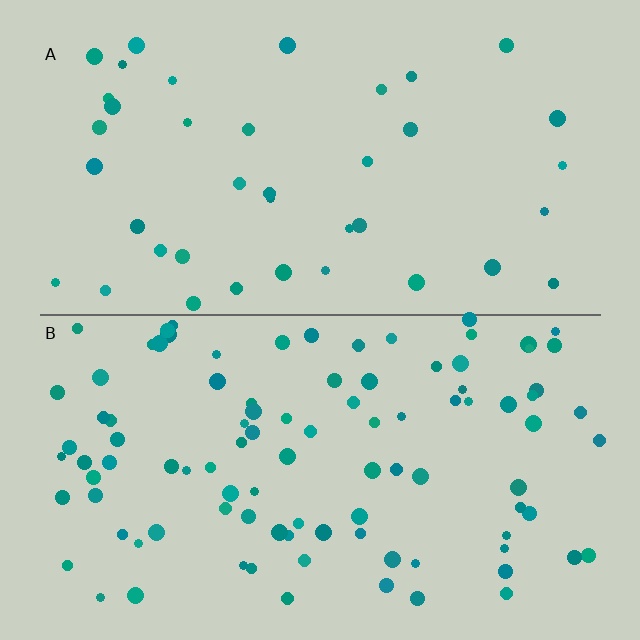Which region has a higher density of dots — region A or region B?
B (the bottom).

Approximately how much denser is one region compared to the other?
Approximately 2.5× — region B over region A.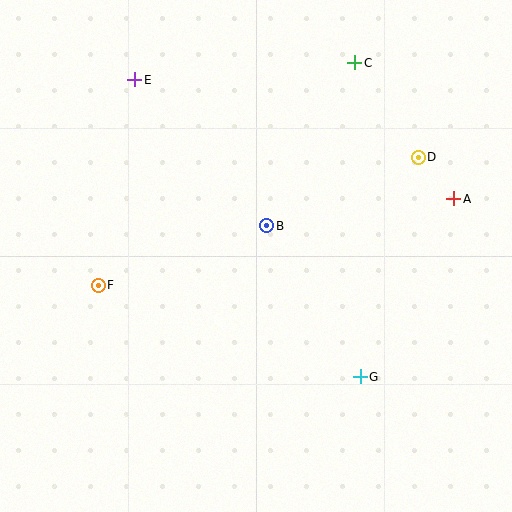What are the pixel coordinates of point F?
Point F is at (98, 285).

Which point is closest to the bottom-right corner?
Point G is closest to the bottom-right corner.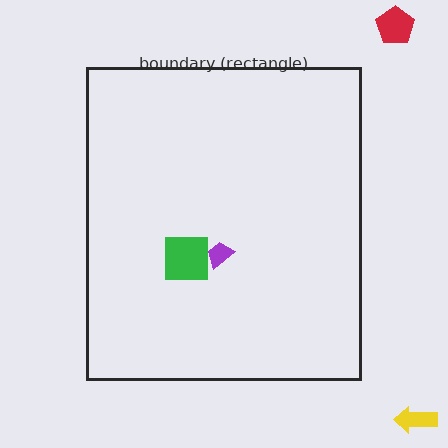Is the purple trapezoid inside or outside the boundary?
Inside.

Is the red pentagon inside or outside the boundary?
Outside.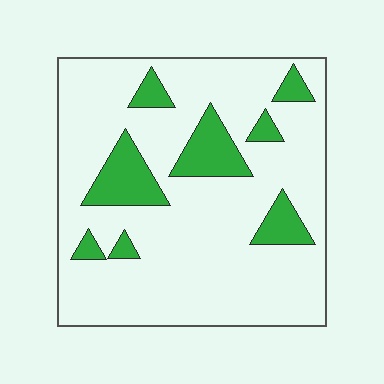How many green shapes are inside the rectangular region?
8.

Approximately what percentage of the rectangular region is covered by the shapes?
Approximately 15%.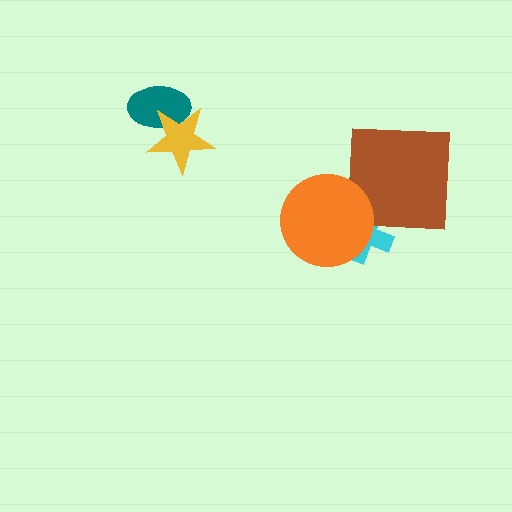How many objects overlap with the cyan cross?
2 objects overlap with the cyan cross.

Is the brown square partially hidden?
Yes, it is partially covered by another shape.